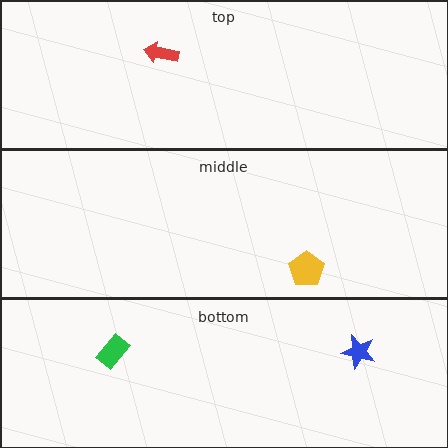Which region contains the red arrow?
The top region.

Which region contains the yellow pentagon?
The middle region.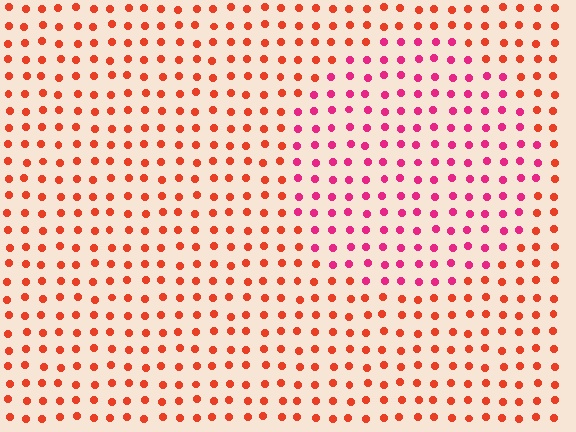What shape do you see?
I see a circle.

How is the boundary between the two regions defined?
The boundary is defined purely by a slight shift in hue (about 38 degrees). Spacing, size, and orientation are identical on both sides.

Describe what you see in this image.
The image is filled with small red elements in a uniform arrangement. A circle-shaped region is visible where the elements are tinted to a slightly different hue, forming a subtle color boundary.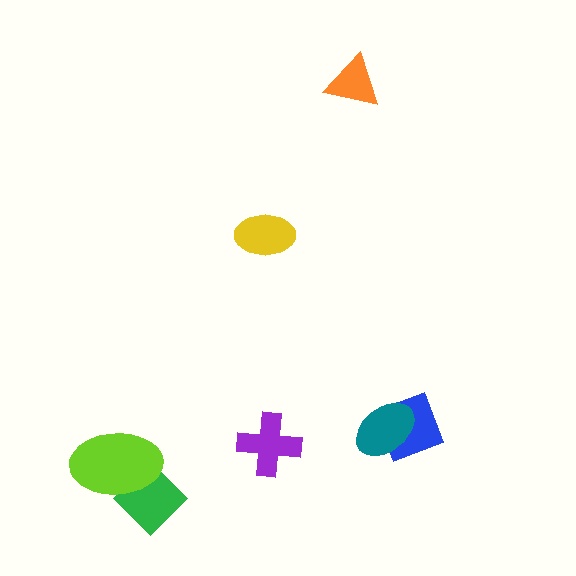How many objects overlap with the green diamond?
1 object overlaps with the green diamond.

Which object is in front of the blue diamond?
The teal ellipse is in front of the blue diamond.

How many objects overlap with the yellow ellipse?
0 objects overlap with the yellow ellipse.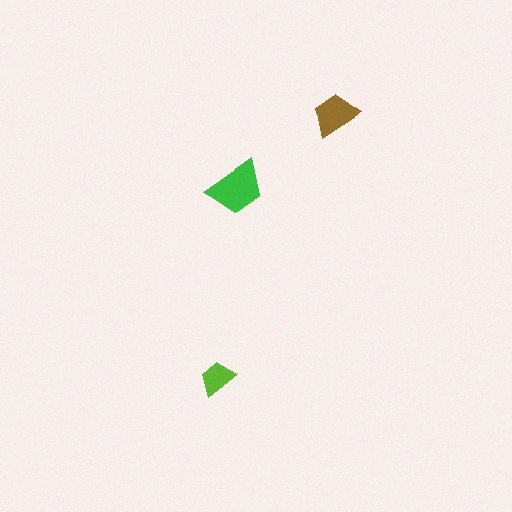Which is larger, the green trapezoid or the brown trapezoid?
The green one.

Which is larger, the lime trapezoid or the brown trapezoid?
The brown one.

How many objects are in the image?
There are 3 objects in the image.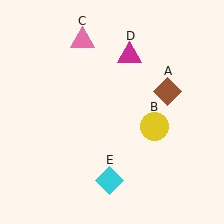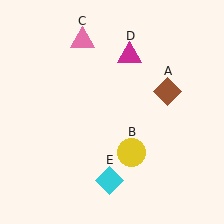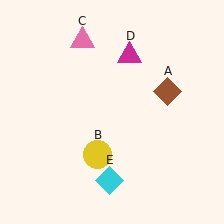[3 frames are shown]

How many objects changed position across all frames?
1 object changed position: yellow circle (object B).